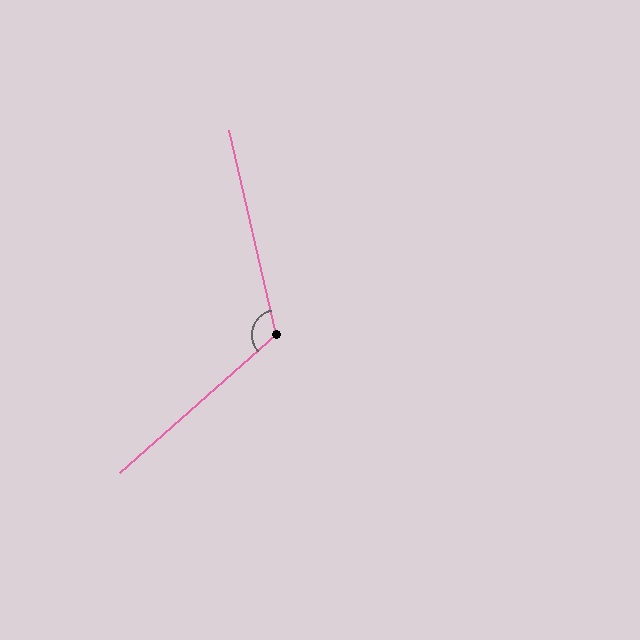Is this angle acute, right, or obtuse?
It is obtuse.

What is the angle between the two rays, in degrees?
Approximately 118 degrees.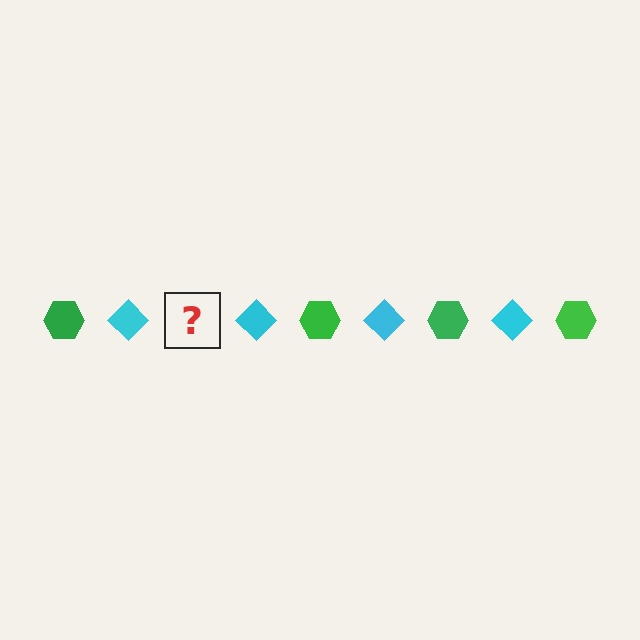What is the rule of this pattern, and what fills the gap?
The rule is that the pattern alternates between green hexagon and cyan diamond. The gap should be filled with a green hexagon.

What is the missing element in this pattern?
The missing element is a green hexagon.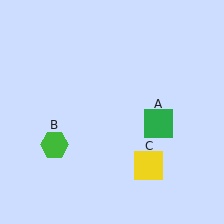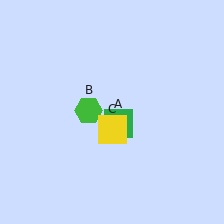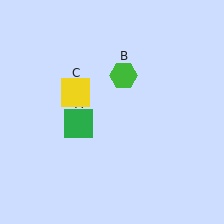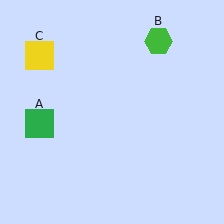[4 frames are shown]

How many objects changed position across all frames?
3 objects changed position: green square (object A), green hexagon (object B), yellow square (object C).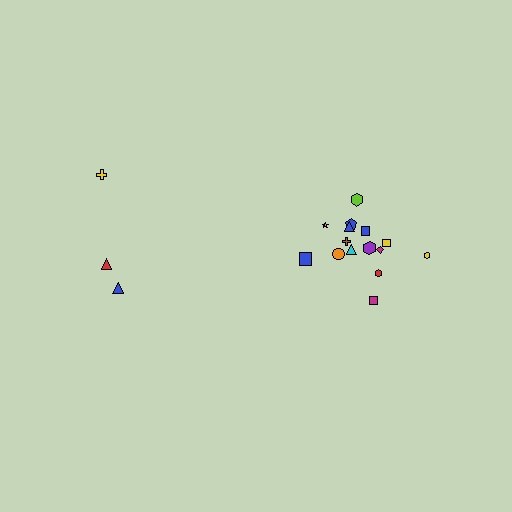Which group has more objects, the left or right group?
The right group.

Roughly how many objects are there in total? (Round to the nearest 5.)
Roughly 20 objects in total.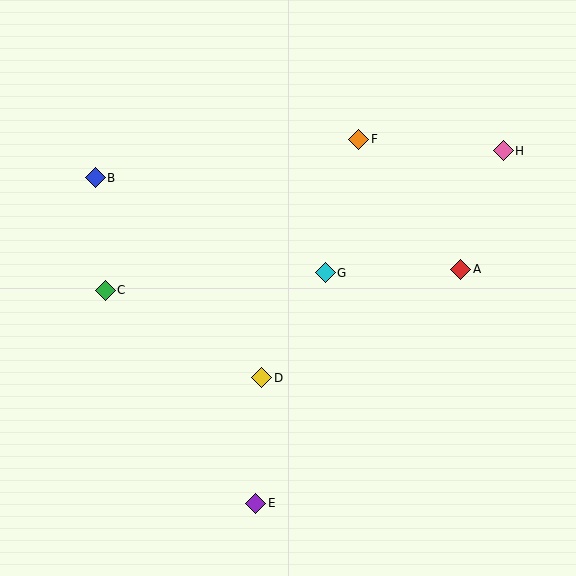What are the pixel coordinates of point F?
Point F is at (359, 139).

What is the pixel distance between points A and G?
The distance between A and G is 136 pixels.